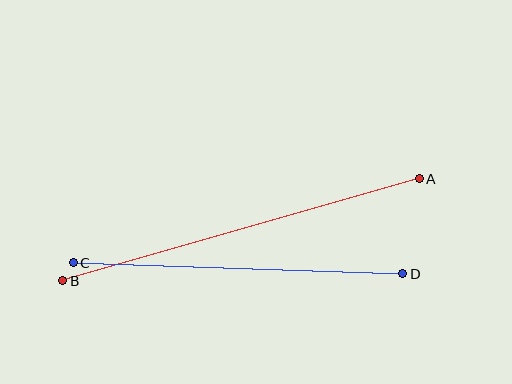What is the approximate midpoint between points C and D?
The midpoint is at approximately (238, 268) pixels.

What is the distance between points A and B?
The distance is approximately 371 pixels.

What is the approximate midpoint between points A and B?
The midpoint is at approximately (241, 230) pixels.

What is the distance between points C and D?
The distance is approximately 330 pixels.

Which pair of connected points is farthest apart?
Points A and B are farthest apart.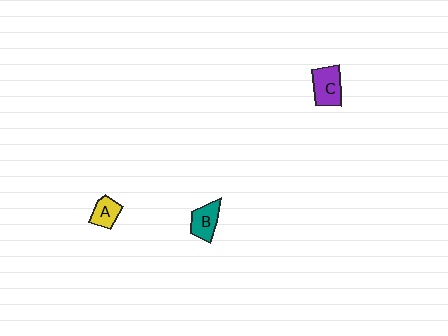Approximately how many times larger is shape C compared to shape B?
Approximately 1.2 times.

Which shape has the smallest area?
Shape A (yellow).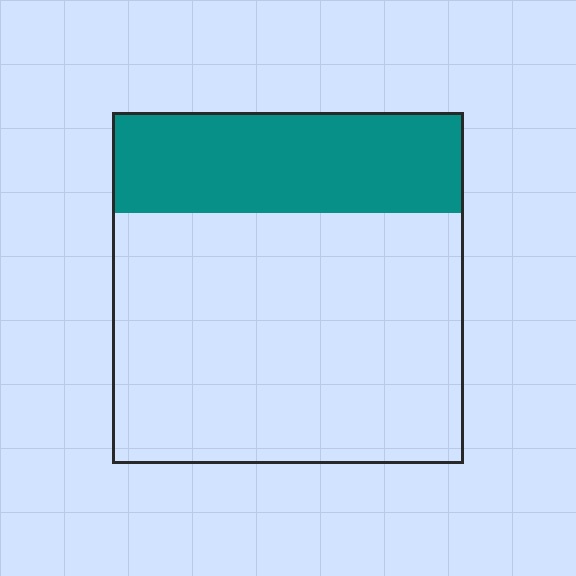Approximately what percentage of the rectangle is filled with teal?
Approximately 30%.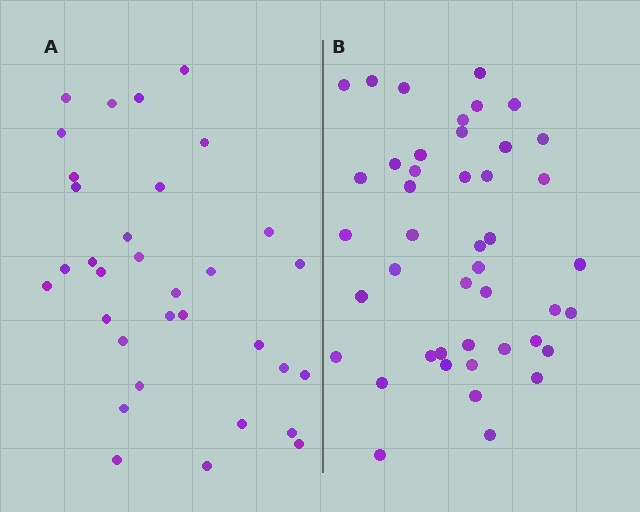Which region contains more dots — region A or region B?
Region B (the right region) has more dots.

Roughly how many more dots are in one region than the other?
Region B has roughly 12 or so more dots than region A.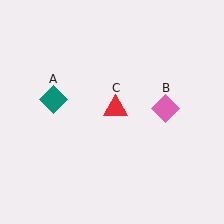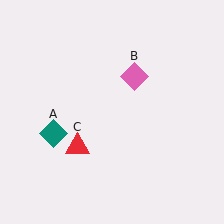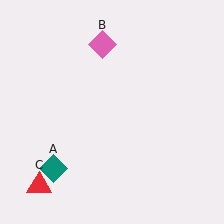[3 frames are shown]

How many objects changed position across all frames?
3 objects changed position: teal diamond (object A), pink diamond (object B), red triangle (object C).